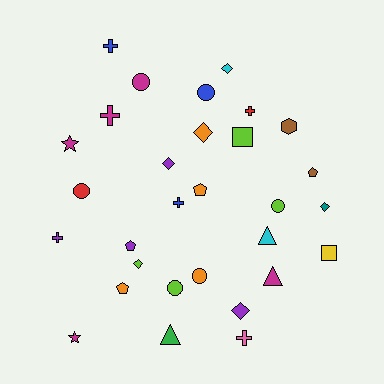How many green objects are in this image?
There is 1 green object.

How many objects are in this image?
There are 30 objects.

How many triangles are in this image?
There are 3 triangles.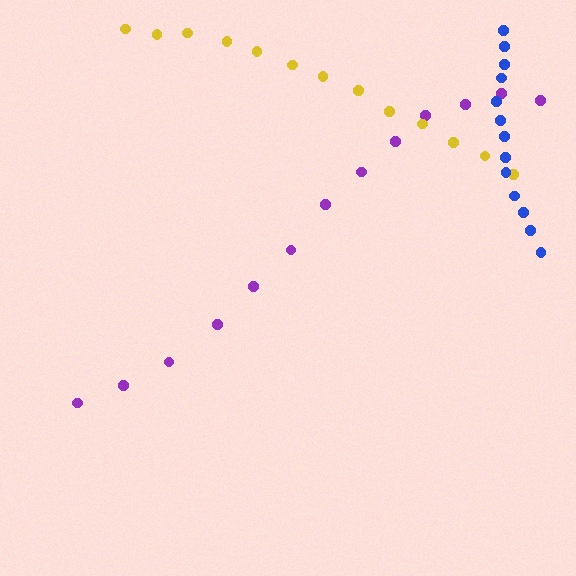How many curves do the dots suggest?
There are 3 distinct paths.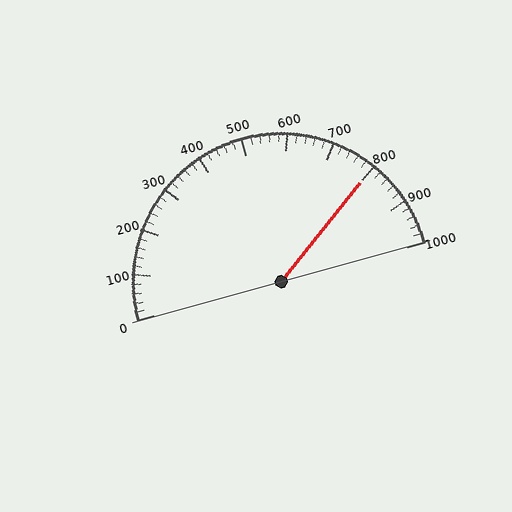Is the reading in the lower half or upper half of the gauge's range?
The reading is in the upper half of the range (0 to 1000).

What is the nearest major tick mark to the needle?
The nearest major tick mark is 800.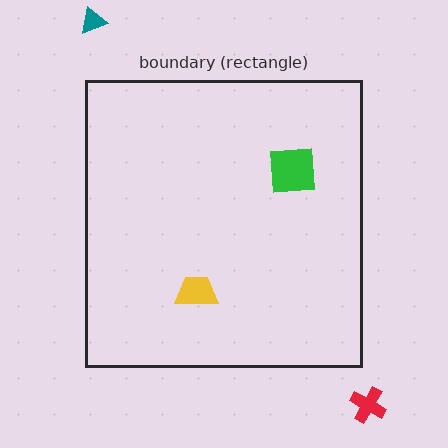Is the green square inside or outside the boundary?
Inside.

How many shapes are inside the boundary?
2 inside, 2 outside.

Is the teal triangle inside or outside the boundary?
Outside.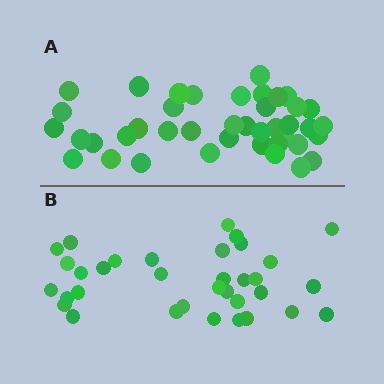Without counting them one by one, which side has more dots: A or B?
Region A (the top region) has more dots.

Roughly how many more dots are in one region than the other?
Region A has roughly 8 or so more dots than region B.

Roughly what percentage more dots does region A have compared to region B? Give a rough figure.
About 20% more.